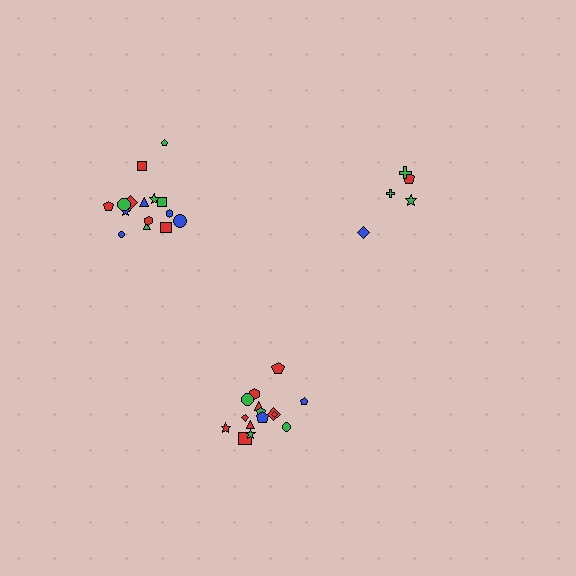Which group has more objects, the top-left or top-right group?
The top-left group.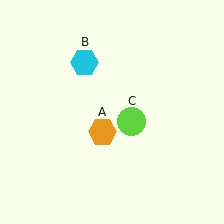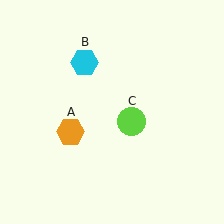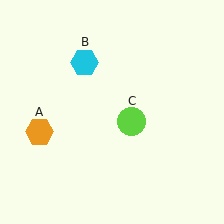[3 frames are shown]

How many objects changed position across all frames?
1 object changed position: orange hexagon (object A).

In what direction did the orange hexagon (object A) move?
The orange hexagon (object A) moved left.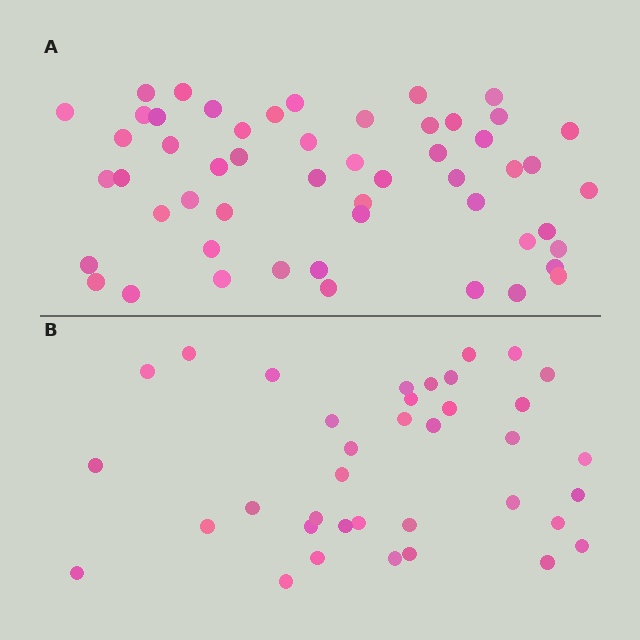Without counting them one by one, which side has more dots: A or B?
Region A (the top region) has more dots.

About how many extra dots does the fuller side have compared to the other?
Region A has approximately 15 more dots than region B.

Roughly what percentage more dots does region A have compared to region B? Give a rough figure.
About 45% more.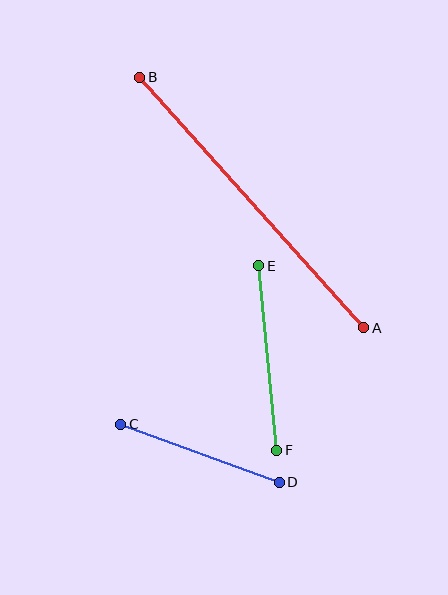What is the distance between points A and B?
The distance is approximately 336 pixels.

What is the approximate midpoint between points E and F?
The midpoint is at approximately (268, 358) pixels.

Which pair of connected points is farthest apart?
Points A and B are farthest apart.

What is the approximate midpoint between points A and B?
The midpoint is at approximately (252, 203) pixels.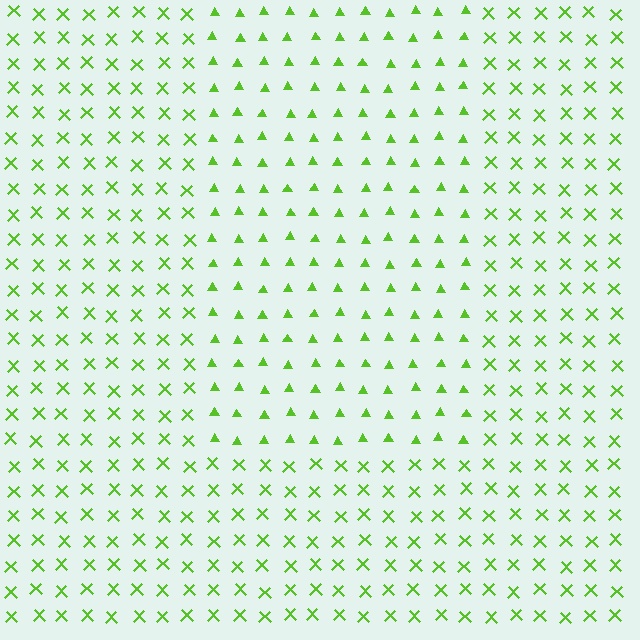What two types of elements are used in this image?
The image uses triangles inside the rectangle region and X marks outside it.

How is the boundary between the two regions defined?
The boundary is defined by a change in element shape: triangles inside vs. X marks outside. All elements share the same color and spacing.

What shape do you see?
I see a rectangle.